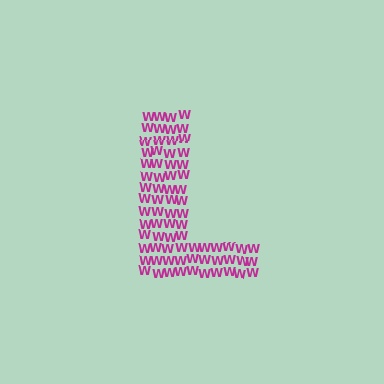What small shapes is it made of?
It is made of small letter W's.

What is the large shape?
The large shape is the letter L.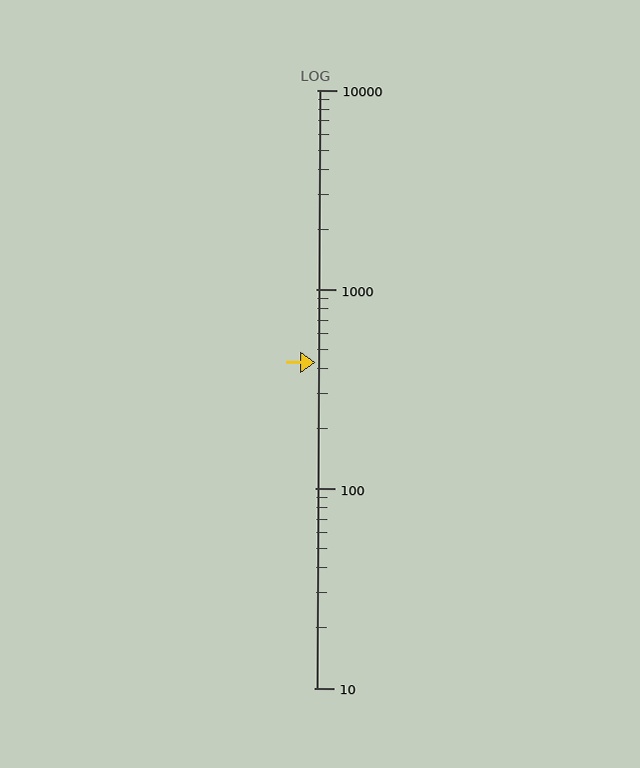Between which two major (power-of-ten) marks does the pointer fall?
The pointer is between 100 and 1000.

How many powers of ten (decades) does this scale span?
The scale spans 3 decades, from 10 to 10000.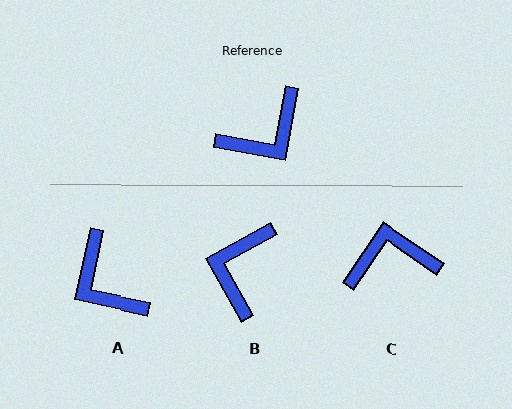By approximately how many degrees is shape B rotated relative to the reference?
Approximately 141 degrees clockwise.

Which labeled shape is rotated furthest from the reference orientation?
C, about 156 degrees away.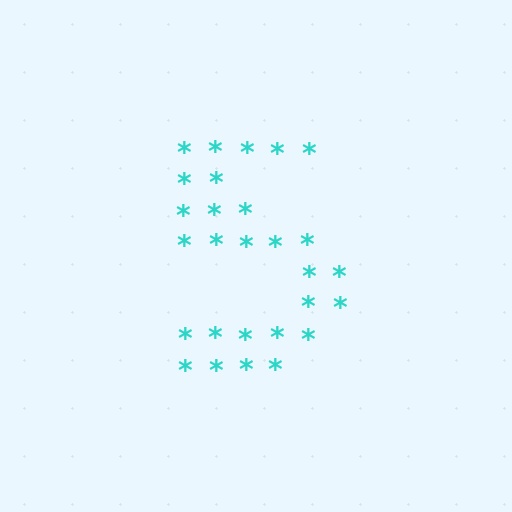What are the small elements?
The small elements are asterisks.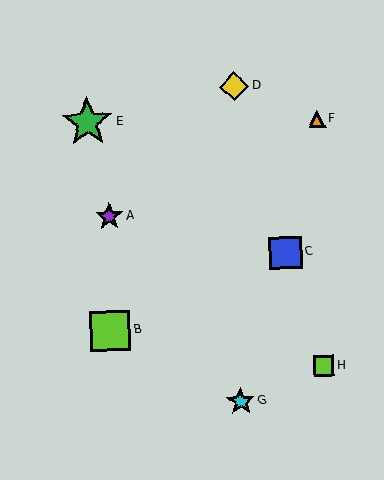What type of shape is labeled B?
Shape B is a lime square.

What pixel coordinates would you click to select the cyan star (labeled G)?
Click at (241, 401) to select the cyan star G.